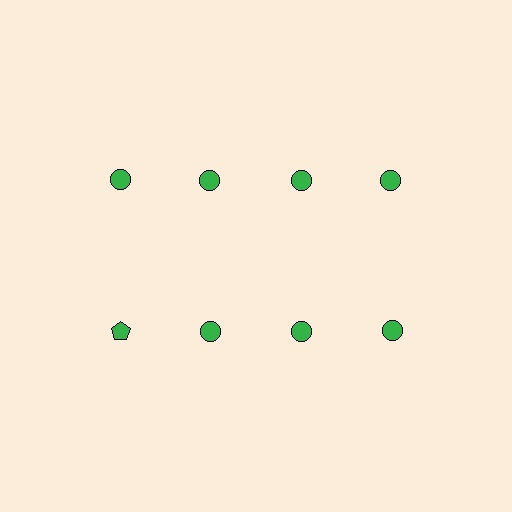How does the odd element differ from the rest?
It has a different shape: pentagon instead of circle.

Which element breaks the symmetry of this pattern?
The green pentagon in the second row, leftmost column breaks the symmetry. All other shapes are green circles.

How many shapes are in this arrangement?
There are 8 shapes arranged in a grid pattern.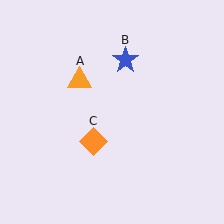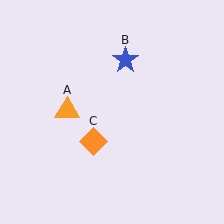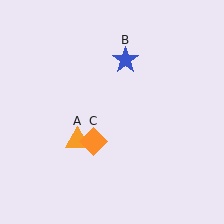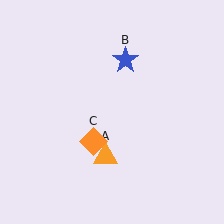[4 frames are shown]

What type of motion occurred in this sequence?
The orange triangle (object A) rotated counterclockwise around the center of the scene.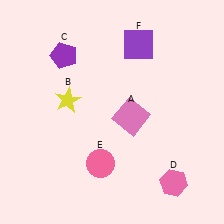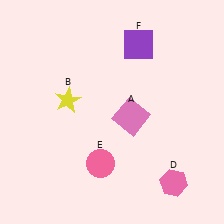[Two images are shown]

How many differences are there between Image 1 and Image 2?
There is 1 difference between the two images.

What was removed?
The purple pentagon (C) was removed in Image 2.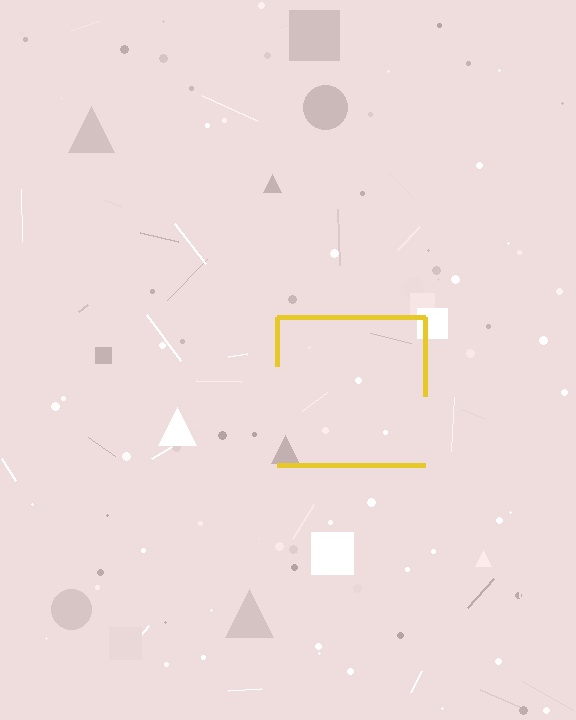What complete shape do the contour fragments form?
The contour fragments form a square.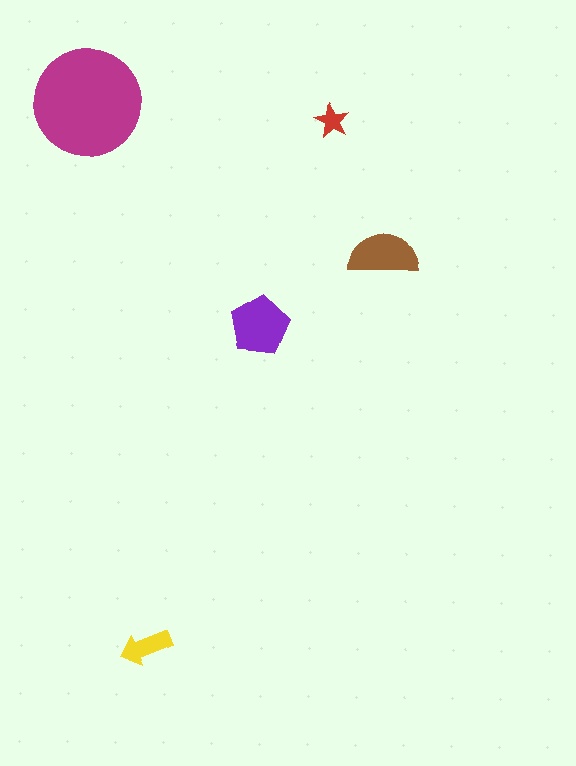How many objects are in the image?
There are 5 objects in the image.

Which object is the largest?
The magenta circle.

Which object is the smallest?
The red star.